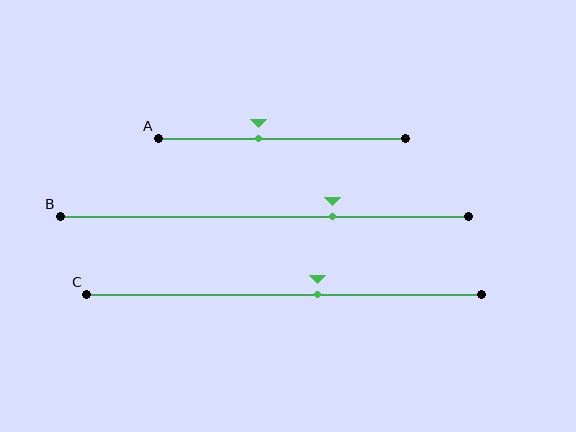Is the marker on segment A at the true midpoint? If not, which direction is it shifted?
No, the marker on segment A is shifted to the left by about 9% of the segment length.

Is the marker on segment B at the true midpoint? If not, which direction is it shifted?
No, the marker on segment B is shifted to the right by about 17% of the segment length.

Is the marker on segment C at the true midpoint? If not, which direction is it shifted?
No, the marker on segment C is shifted to the right by about 9% of the segment length.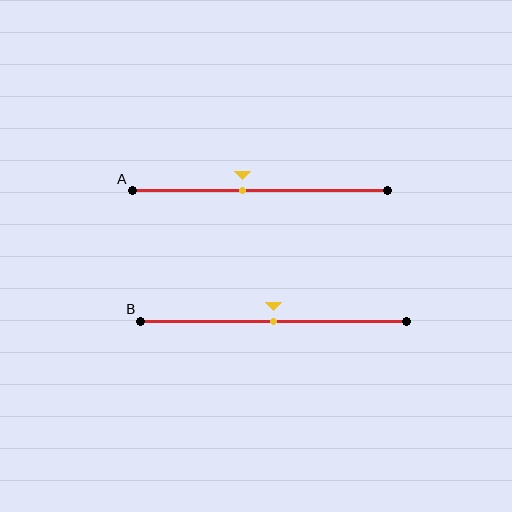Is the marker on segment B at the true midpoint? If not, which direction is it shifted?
Yes, the marker on segment B is at the true midpoint.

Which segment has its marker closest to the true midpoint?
Segment B has its marker closest to the true midpoint.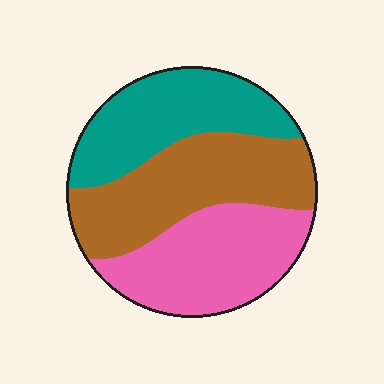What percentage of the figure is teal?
Teal covers 30% of the figure.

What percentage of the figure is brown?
Brown covers roughly 35% of the figure.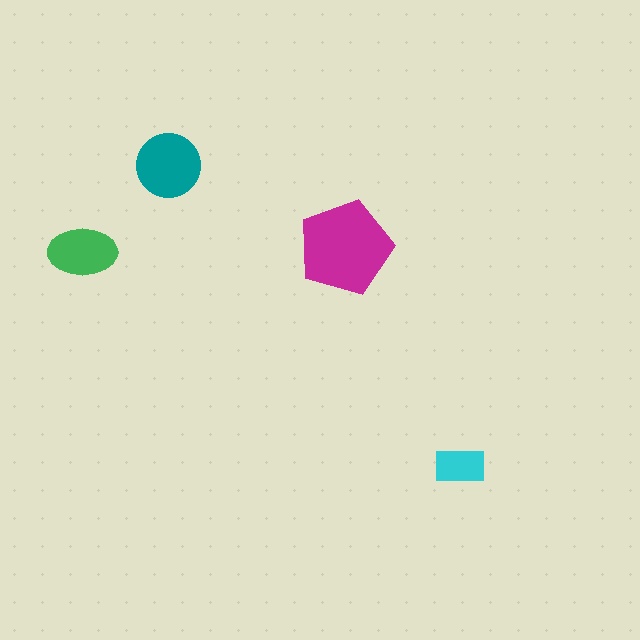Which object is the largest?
The magenta pentagon.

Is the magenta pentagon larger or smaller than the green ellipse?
Larger.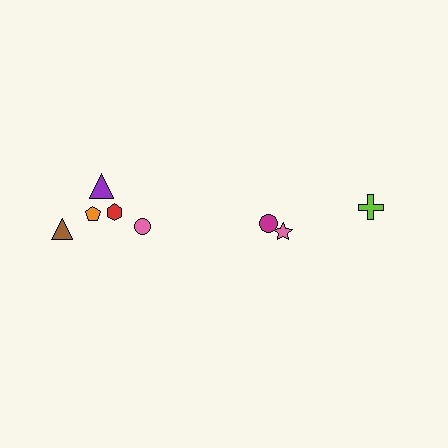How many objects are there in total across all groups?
There are 8 objects.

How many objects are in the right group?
There are 3 objects.